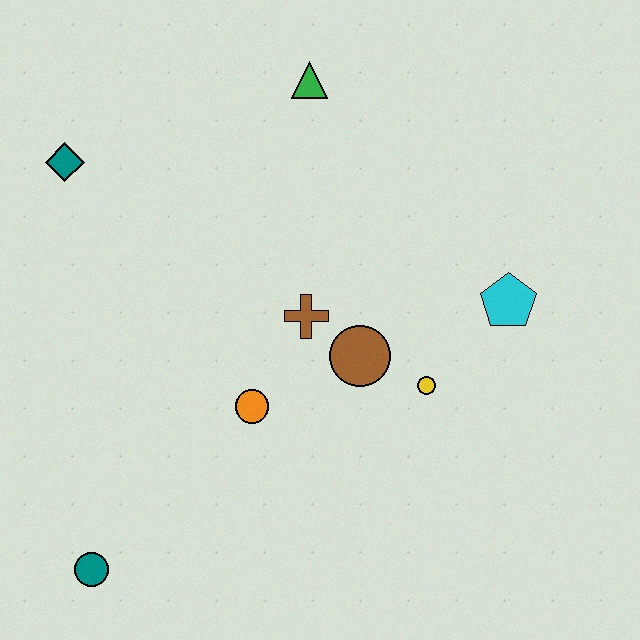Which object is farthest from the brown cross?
The teal circle is farthest from the brown cross.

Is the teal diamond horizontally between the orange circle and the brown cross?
No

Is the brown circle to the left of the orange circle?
No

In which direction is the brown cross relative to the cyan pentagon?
The brown cross is to the left of the cyan pentagon.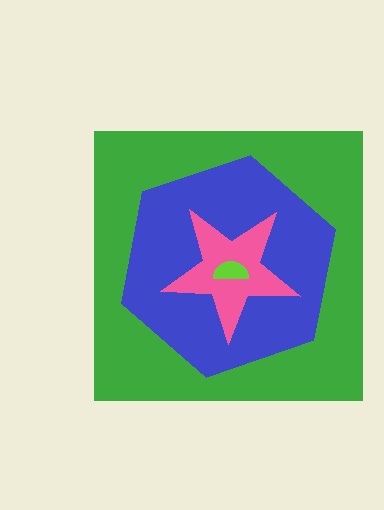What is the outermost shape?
The green square.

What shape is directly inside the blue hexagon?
The pink star.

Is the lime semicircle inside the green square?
Yes.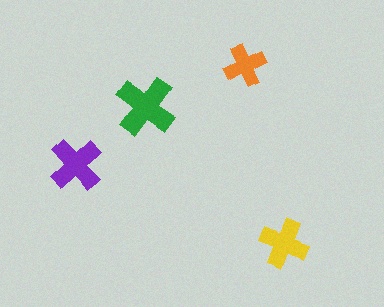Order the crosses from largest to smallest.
the green one, the purple one, the yellow one, the orange one.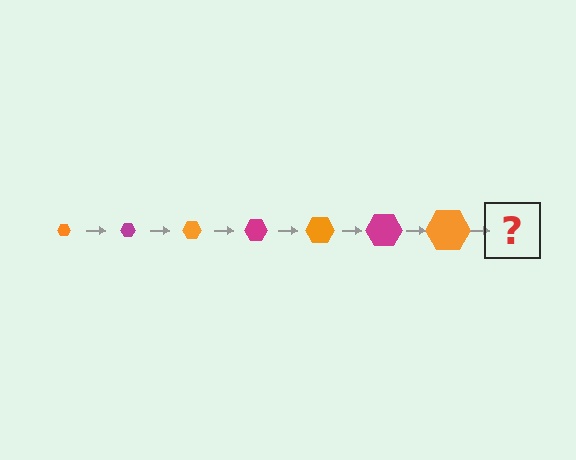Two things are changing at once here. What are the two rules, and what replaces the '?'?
The two rules are that the hexagon grows larger each step and the color cycles through orange and magenta. The '?' should be a magenta hexagon, larger than the previous one.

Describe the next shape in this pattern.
It should be a magenta hexagon, larger than the previous one.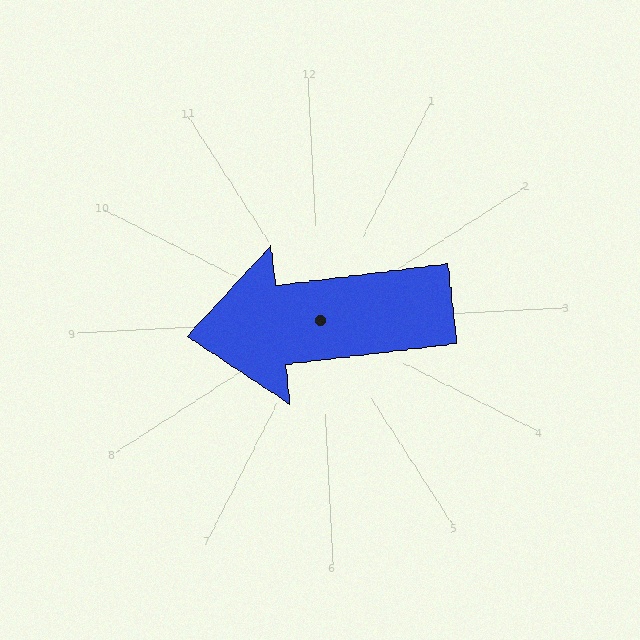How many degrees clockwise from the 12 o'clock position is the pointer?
Approximately 266 degrees.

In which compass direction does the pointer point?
West.